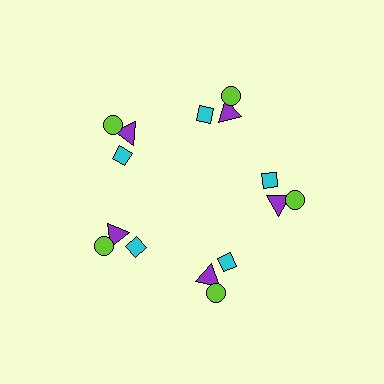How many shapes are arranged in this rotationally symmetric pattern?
There are 15 shapes, arranged in 5 groups of 3.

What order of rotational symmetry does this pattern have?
This pattern has 5-fold rotational symmetry.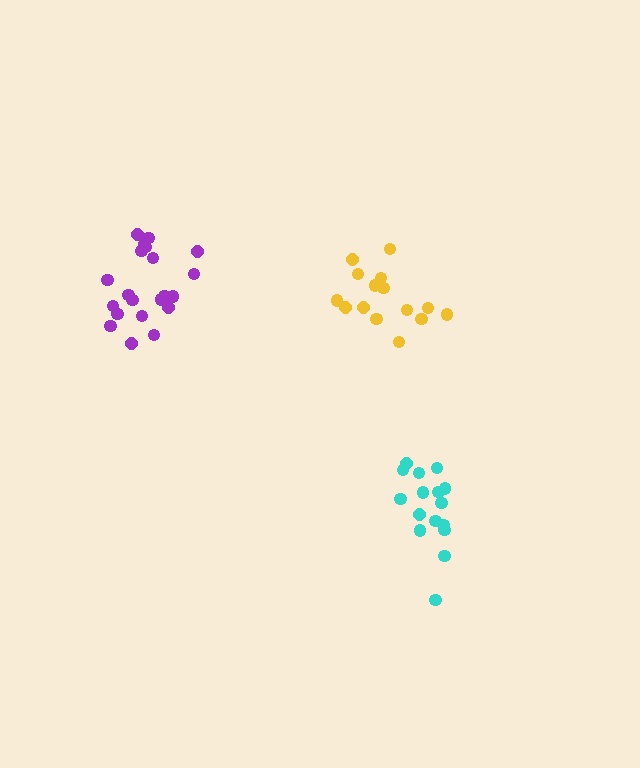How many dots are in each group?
Group 1: 21 dots, Group 2: 15 dots, Group 3: 16 dots (52 total).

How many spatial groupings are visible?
There are 3 spatial groupings.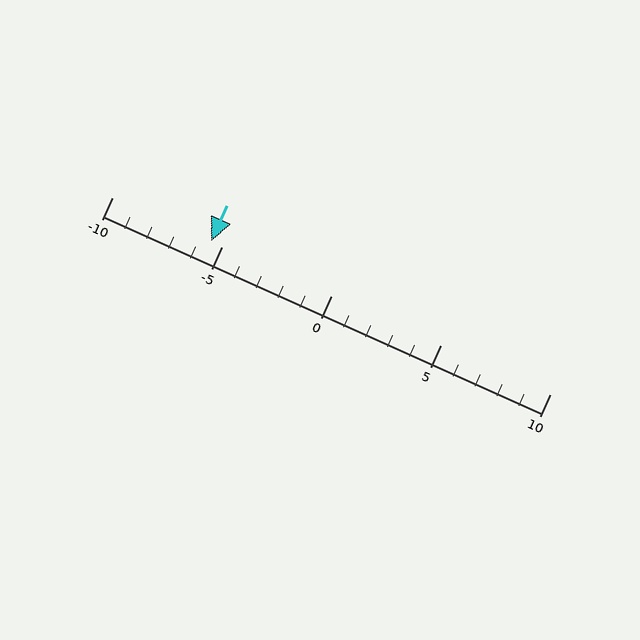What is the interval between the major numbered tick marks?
The major tick marks are spaced 5 units apart.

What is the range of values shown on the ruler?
The ruler shows values from -10 to 10.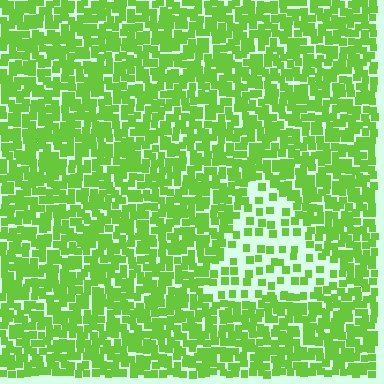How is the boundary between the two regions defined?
The boundary is defined by a change in element density (approximately 2.6x ratio). All elements are the same color, size, and shape.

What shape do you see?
I see a triangle.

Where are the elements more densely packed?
The elements are more densely packed outside the triangle boundary.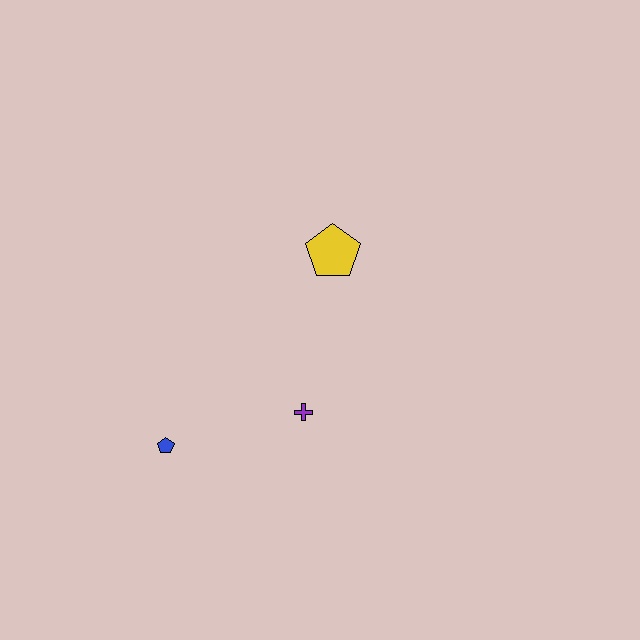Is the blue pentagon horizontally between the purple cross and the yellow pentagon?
No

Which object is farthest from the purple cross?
The yellow pentagon is farthest from the purple cross.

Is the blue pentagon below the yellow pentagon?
Yes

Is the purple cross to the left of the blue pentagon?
No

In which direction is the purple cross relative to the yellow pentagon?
The purple cross is below the yellow pentagon.